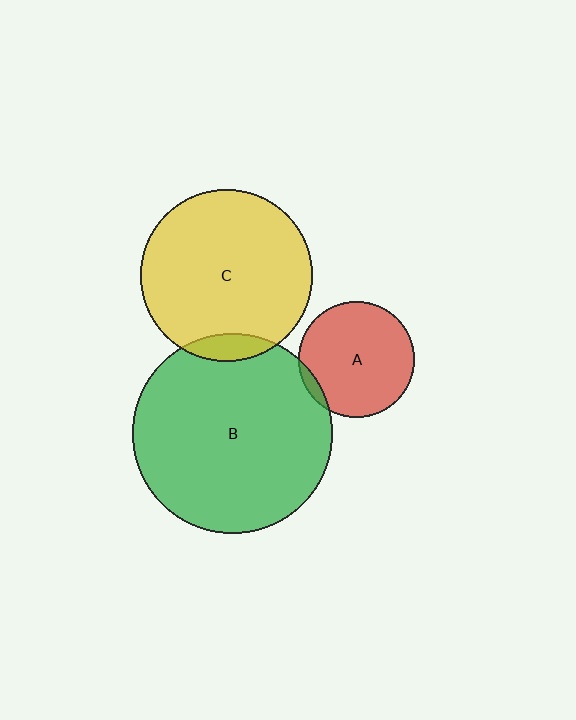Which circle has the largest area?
Circle B (green).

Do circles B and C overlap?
Yes.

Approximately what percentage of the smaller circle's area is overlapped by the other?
Approximately 10%.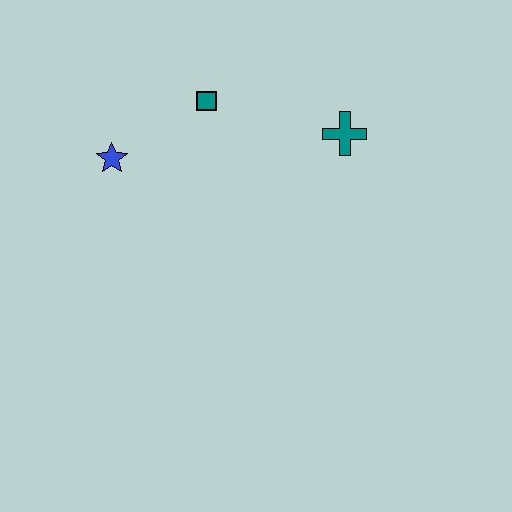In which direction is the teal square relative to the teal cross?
The teal square is to the left of the teal cross.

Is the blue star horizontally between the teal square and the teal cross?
No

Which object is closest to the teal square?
The blue star is closest to the teal square.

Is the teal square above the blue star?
Yes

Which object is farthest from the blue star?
The teal cross is farthest from the blue star.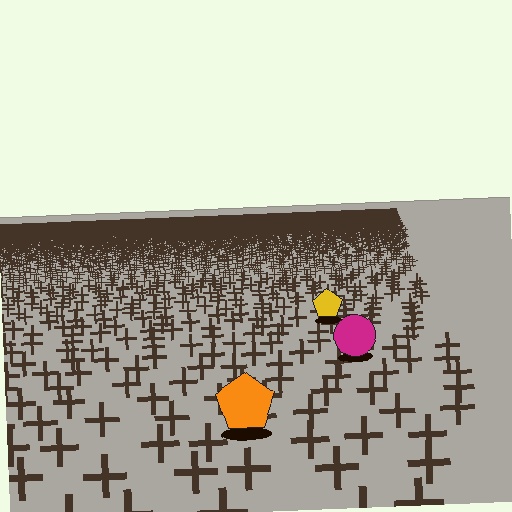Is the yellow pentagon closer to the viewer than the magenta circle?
No. The magenta circle is closer — you can tell from the texture gradient: the ground texture is coarser near it.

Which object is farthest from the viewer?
The yellow pentagon is farthest from the viewer. It appears smaller and the ground texture around it is denser.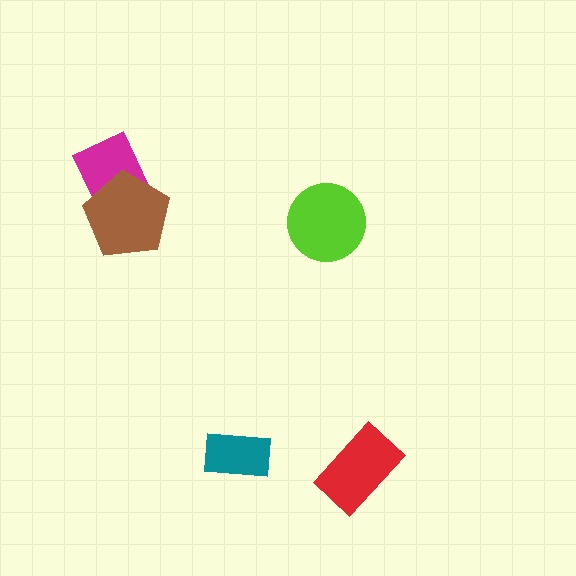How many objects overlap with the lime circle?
0 objects overlap with the lime circle.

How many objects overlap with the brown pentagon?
1 object overlaps with the brown pentagon.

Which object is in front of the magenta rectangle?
The brown pentagon is in front of the magenta rectangle.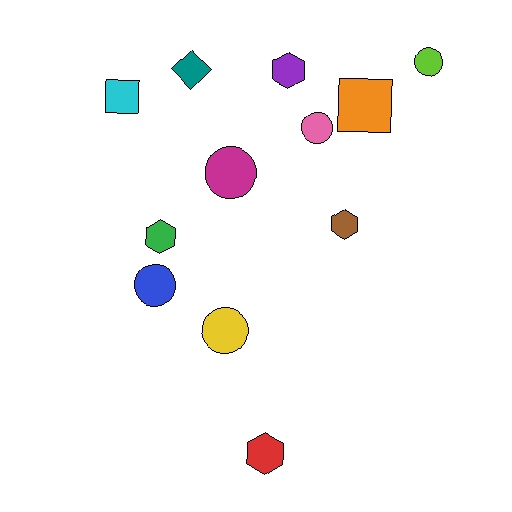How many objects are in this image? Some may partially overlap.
There are 12 objects.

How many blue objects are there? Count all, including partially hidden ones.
There is 1 blue object.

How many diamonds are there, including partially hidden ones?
There is 1 diamond.